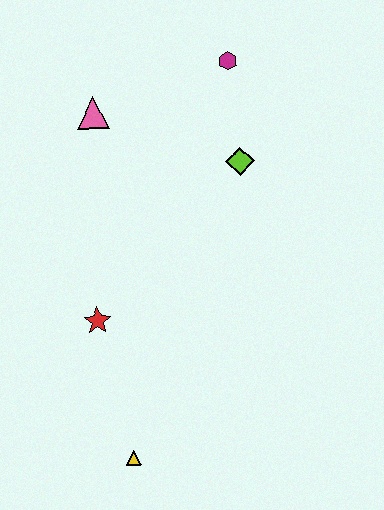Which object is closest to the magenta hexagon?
The lime diamond is closest to the magenta hexagon.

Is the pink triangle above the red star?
Yes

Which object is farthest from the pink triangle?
The yellow triangle is farthest from the pink triangle.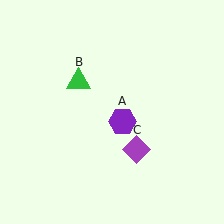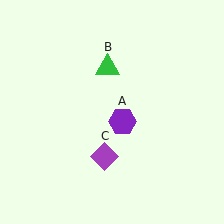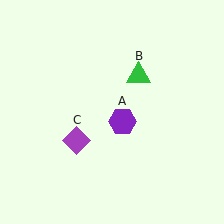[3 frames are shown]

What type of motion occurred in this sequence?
The green triangle (object B), purple diamond (object C) rotated clockwise around the center of the scene.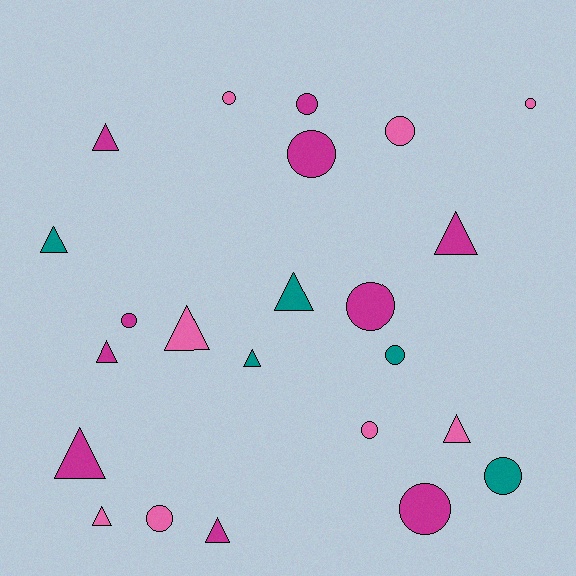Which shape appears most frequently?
Circle, with 12 objects.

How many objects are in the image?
There are 23 objects.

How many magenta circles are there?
There are 5 magenta circles.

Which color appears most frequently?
Magenta, with 10 objects.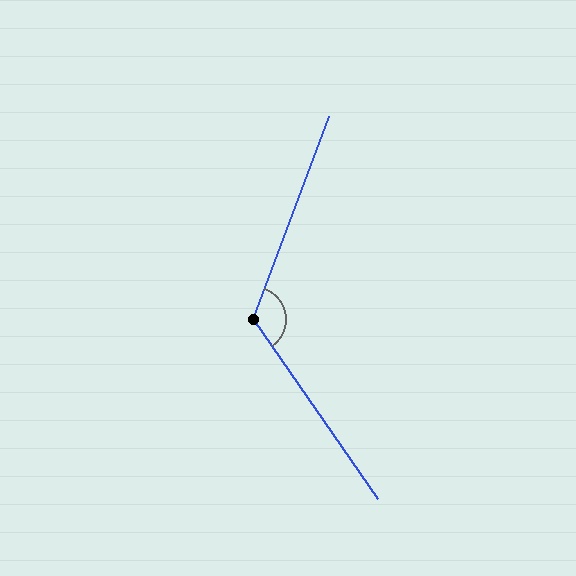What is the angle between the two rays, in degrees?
Approximately 125 degrees.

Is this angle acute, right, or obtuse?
It is obtuse.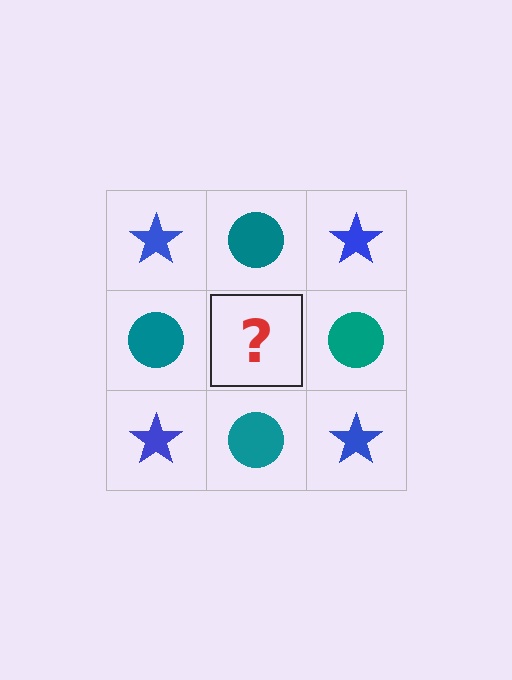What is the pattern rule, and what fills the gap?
The rule is that it alternates blue star and teal circle in a checkerboard pattern. The gap should be filled with a blue star.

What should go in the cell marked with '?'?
The missing cell should contain a blue star.